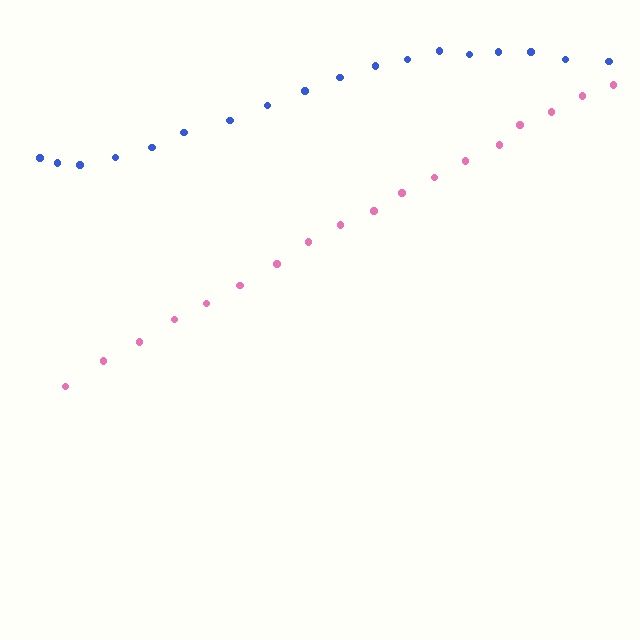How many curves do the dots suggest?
There are 2 distinct paths.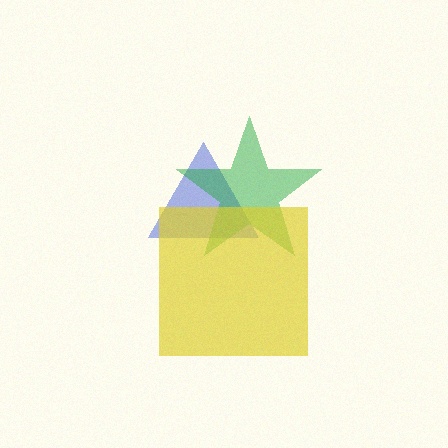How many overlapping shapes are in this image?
There are 3 overlapping shapes in the image.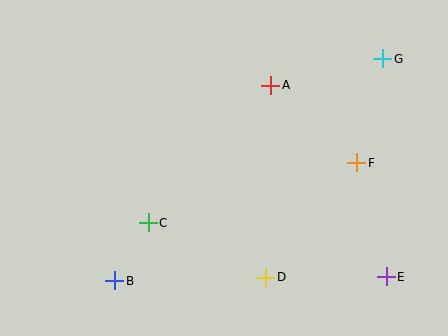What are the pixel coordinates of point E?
Point E is at (386, 277).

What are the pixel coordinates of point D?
Point D is at (266, 277).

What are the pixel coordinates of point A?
Point A is at (271, 85).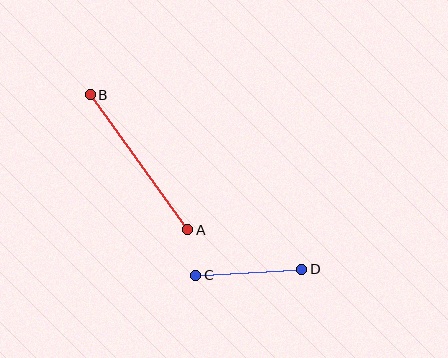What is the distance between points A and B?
The distance is approximately 167 pixels.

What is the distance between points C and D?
The distance is approximately 106 pixels.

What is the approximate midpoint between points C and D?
The midpoint is at approximately (249, 272) pixels.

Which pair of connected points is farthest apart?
Points A and B are farthest apart.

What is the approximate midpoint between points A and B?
The midpoint is at approximately (139, 162) pixels.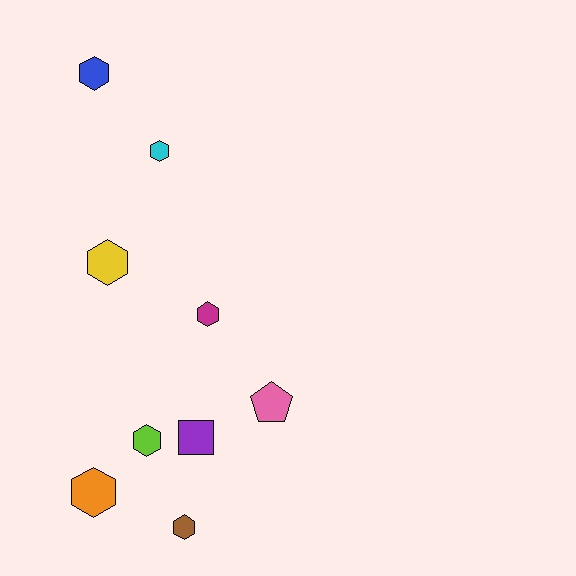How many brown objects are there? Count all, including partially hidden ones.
There is 1 brown object.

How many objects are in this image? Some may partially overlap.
There are 9 objects.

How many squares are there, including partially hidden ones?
There is 1 square.